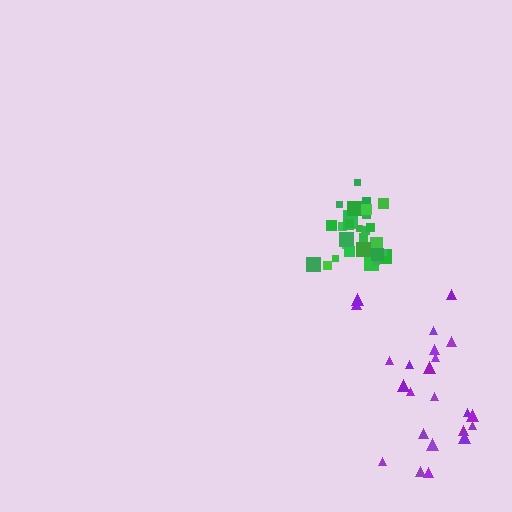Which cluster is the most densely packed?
Green.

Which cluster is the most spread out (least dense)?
Purple.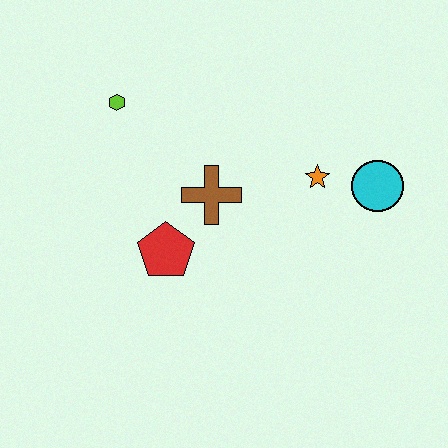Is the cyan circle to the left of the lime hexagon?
No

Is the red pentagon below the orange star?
Yes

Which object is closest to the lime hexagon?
The brown cross is closest to the lime hexagon.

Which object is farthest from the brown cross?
The cyan circle is farthest from the brown cross.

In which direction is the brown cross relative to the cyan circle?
The brown cross is to the left of the cyan circle.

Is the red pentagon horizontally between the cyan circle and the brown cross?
No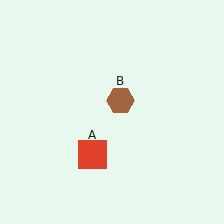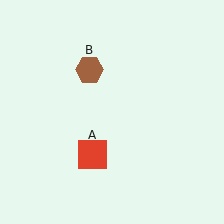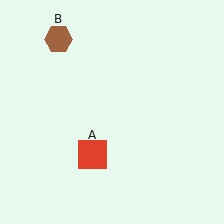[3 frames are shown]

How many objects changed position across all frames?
1 object changed position: brown hexagon (object B).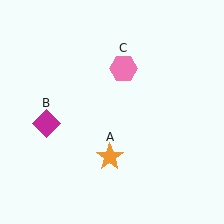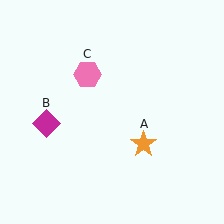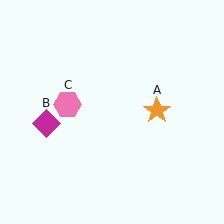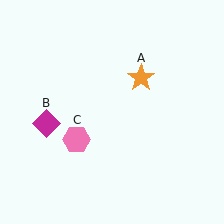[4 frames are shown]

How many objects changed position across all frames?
2 objects changed position: orange star (object A), pink hexagon (object C).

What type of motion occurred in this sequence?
The orange star (object A), pink hexagon (object C) rotated counterclockwise around the center of the scene.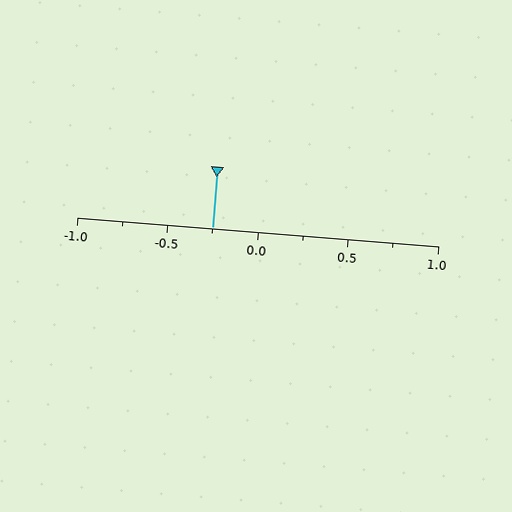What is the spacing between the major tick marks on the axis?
The major ticks are spaced 0.5 apart.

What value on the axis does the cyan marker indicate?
The marker indicates approximately -0.25.